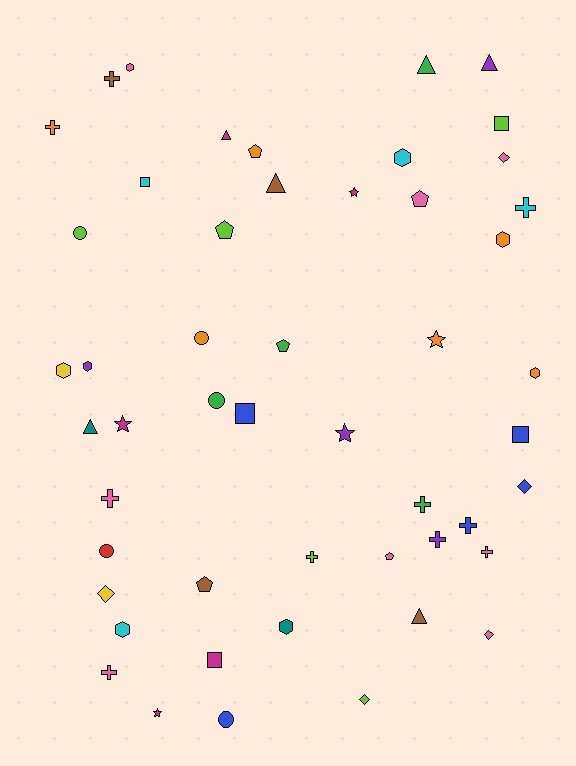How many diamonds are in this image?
There are 5 diamonds.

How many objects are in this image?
There are 50 objects.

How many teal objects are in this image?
There are 2 teal objects.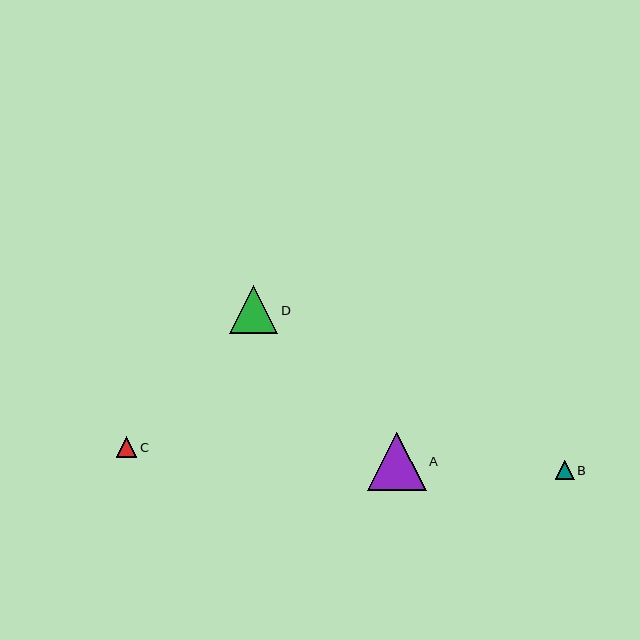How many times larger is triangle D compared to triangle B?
Triangle D is approximately 2.6 times the size of triangle B.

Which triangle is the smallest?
Triangle B is the smallest with a size of approximately 18 pixels.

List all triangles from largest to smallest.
From largest to smallest: A, D, C, B.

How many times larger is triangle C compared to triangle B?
Triangle C is approximately 1.1 times the size of triangle B.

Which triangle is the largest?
Triangle A is the largest with a size of approximately 58 pixels.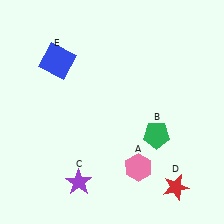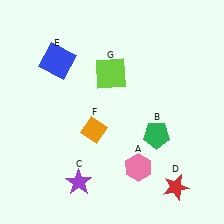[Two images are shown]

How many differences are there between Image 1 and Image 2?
There are 2 differences between the two images.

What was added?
An orange diamond (F), a lime square (G) were added in Image 2.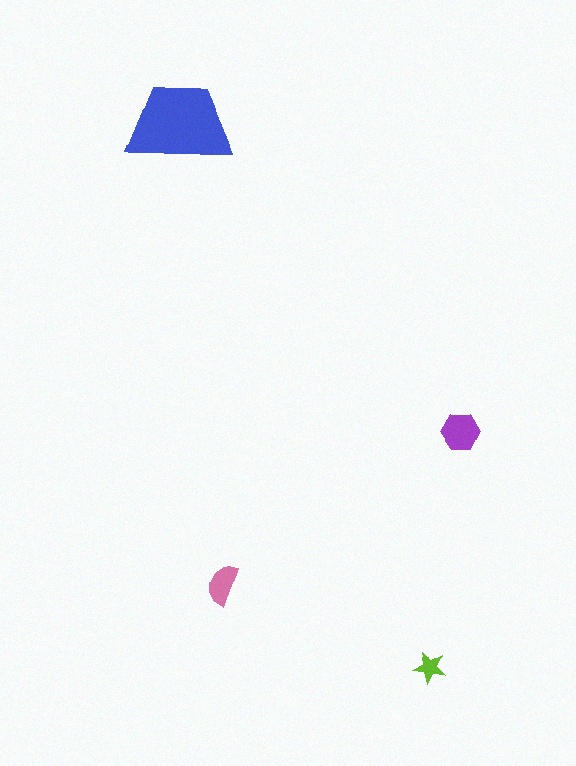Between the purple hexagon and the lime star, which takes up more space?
The purple hexagon.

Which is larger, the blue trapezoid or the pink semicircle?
The blue trapezoid.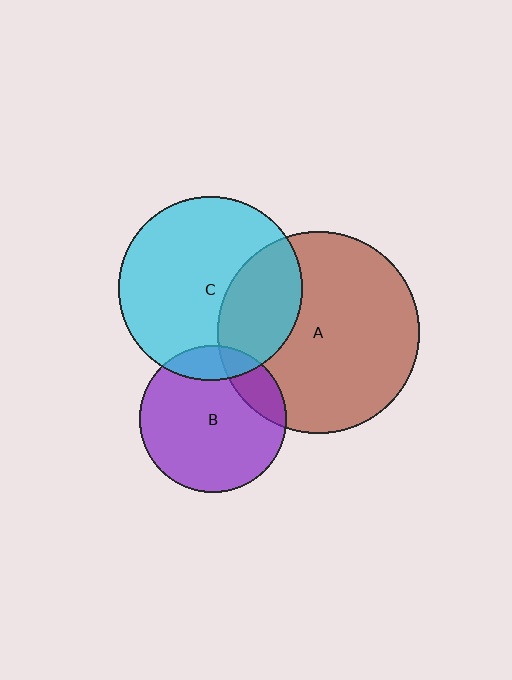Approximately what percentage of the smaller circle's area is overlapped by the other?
Approximately 30%.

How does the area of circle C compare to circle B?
Approximately 1.6 times.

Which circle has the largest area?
Circle A (brown).